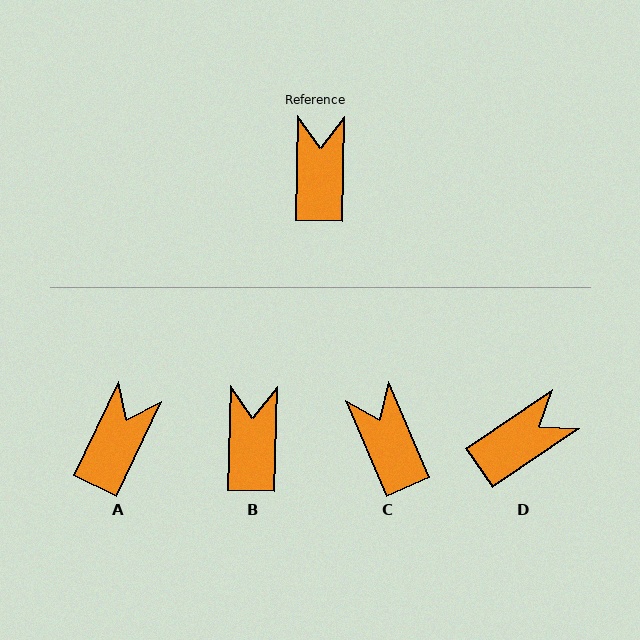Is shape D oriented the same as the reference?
No, it is off by about 54 degrees.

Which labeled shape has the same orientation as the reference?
B.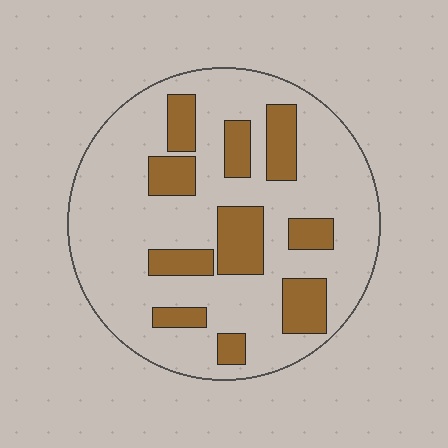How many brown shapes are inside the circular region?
10.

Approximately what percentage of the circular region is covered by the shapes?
Approximately 25%.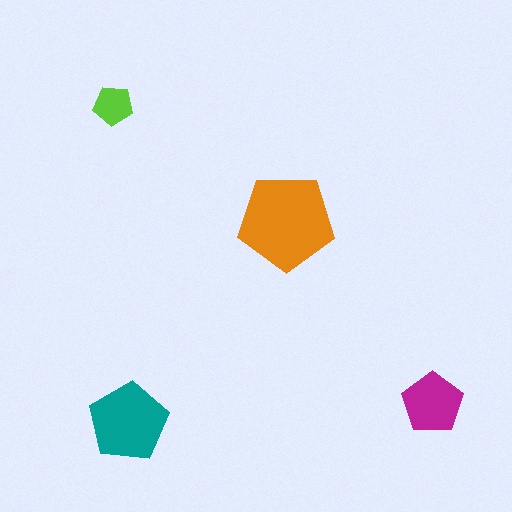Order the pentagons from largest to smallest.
the orange one, the teal one, the magenta one, the lime one.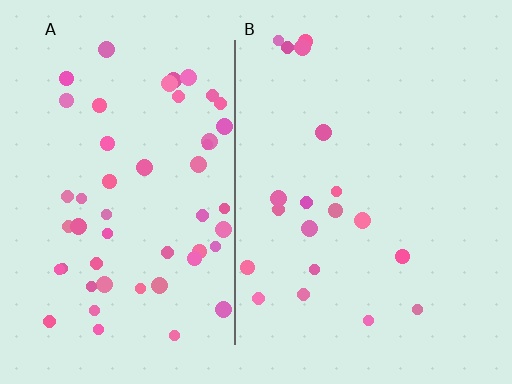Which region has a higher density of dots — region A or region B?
A (the left).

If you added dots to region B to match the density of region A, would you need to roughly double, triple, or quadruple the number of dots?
Approximately triple.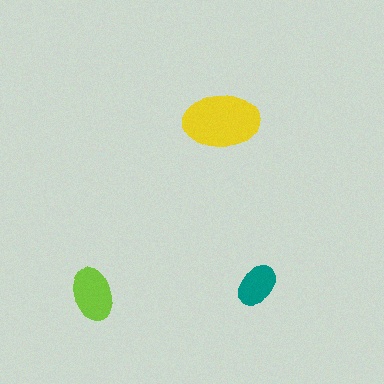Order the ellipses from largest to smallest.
the yellow one, the lime one, the teal one.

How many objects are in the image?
There are 3 objects in the image.